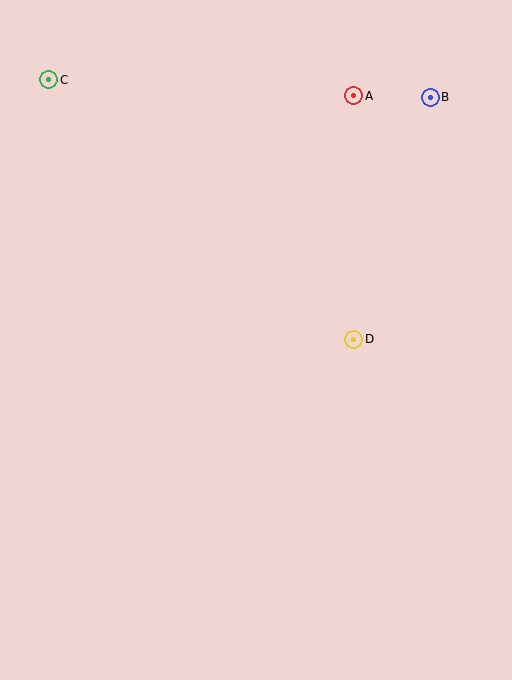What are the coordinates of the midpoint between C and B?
The midpoint between C and B is at (240, 88).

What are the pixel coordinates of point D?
Point D is at (354, 339).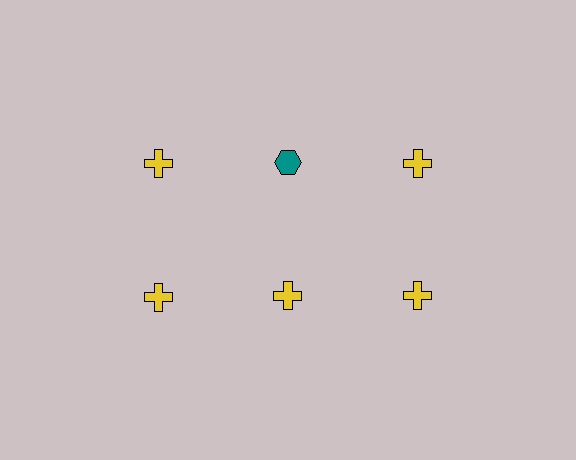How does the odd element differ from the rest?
It differs in both color (teal instead of yellow) and shape (hexagon instead of cross).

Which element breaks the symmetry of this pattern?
The teal hexagon in the top row, second from left column breaks the symmetry. All other shapes are yellow crosses.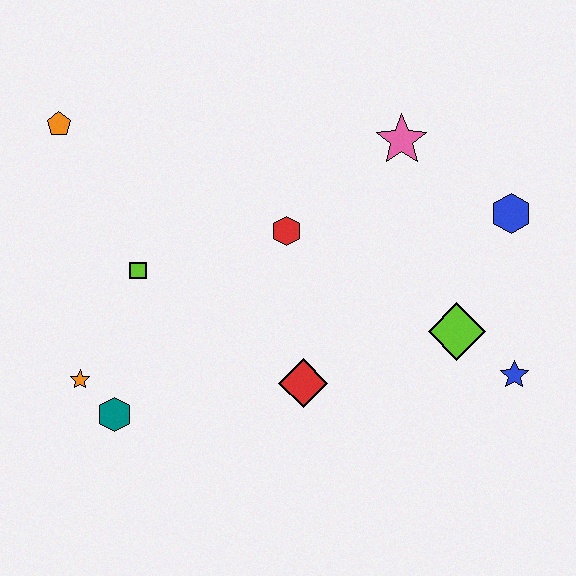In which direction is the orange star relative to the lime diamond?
The orange star is to the left of the lime diamond.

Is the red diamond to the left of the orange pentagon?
No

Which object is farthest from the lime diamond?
The orange pentagon is farthest from the lime diamond.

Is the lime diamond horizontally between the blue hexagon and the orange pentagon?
Yes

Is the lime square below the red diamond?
No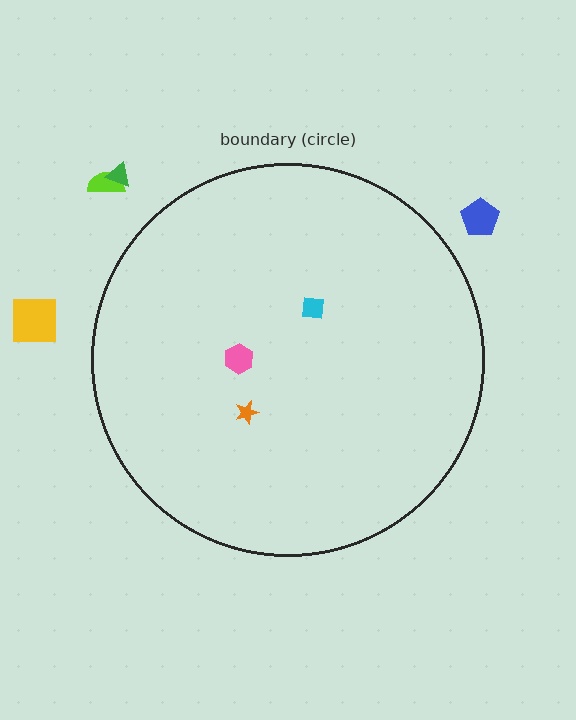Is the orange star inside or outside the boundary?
Inside.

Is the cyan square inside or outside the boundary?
Inside.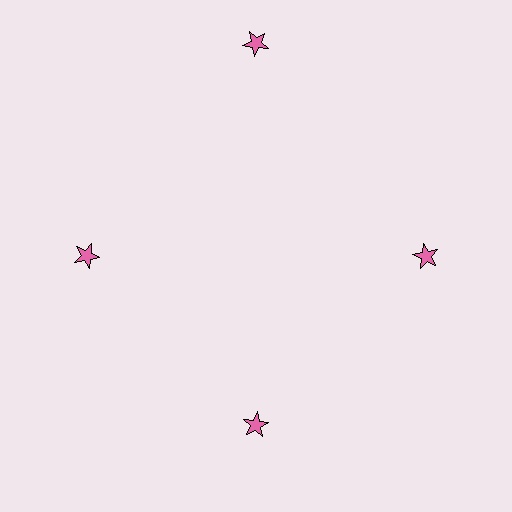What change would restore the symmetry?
The symmetry would be restored by moving it inward, back onto the ring so that all 4 stars sit at equal angles and equal distance from the center.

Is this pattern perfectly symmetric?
No. The 4 pink stars are arranged in a ring, but one element near the 12 o'clock position is pushed outward from the center, breaking the 4-fold rotational symmetry.